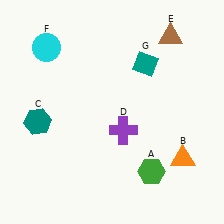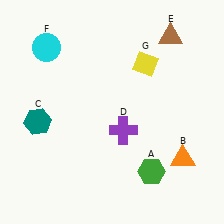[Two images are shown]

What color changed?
The diamond (G) changed from teal in Image 1 to yellow in Image 2.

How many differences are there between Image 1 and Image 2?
There is 1 difference between the two images.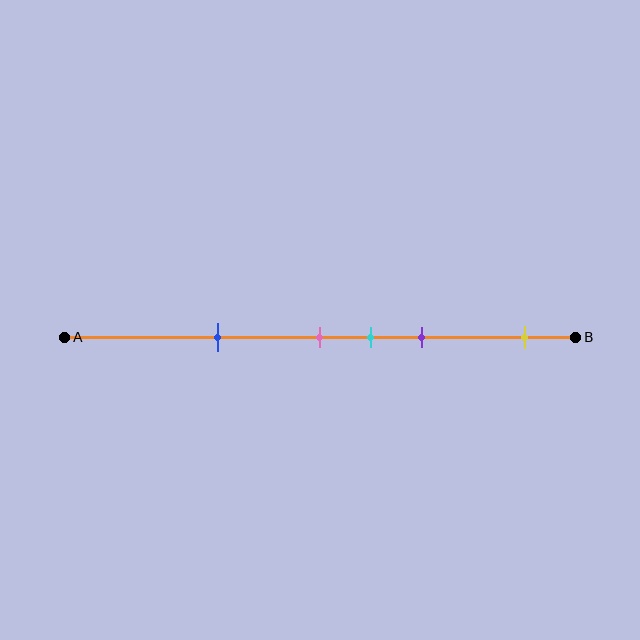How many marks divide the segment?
There are 5 marks dividing the segment.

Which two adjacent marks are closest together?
The pink and cyan marks are the closest adjacent pair.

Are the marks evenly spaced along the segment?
No, the marks are not evenly spaced.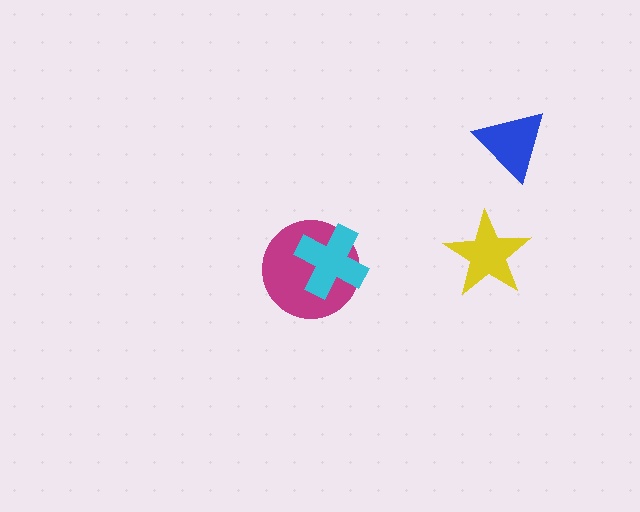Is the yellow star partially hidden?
No, no other shape covers it.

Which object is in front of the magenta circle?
The cyan cross is in front of the magenta circle.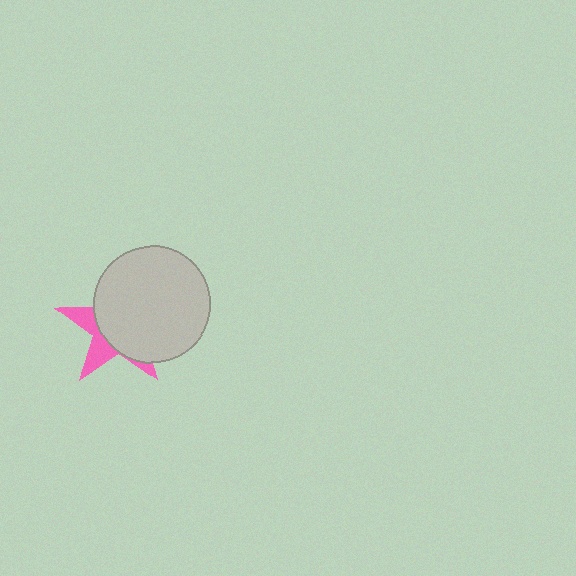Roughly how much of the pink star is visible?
A small part of it is visible (roughly 32%).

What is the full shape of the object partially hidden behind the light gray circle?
The partially hidden object is a pink star.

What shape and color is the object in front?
The object in front is a light gray circle.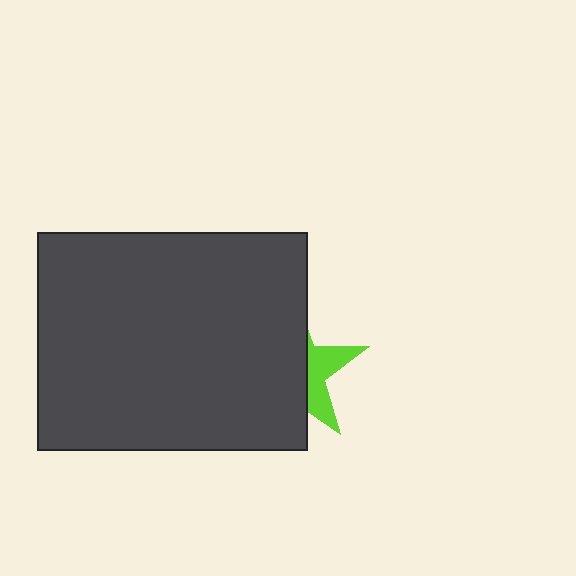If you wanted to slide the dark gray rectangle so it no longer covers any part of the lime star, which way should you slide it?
Slide it left — that is the most direct way to separate the two shapes.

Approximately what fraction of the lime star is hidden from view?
Roughly 67% of the lime star is hidden behind the dark gray rectangle.